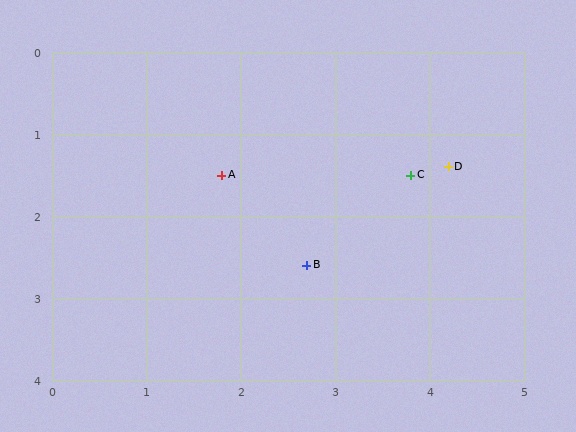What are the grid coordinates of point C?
Point C is at approximately (3.8, 1.5).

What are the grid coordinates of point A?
Point A is at approximately (1.8, 1.5).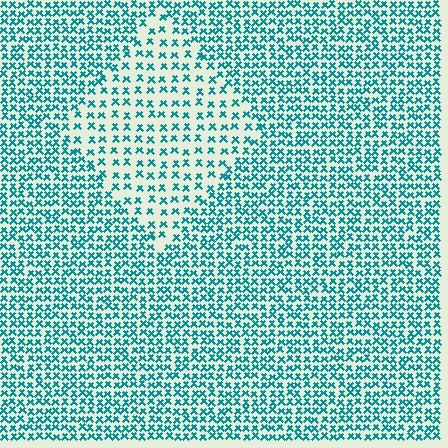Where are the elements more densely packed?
The elements are more densely packed outside the diamond boundary.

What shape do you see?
I see a diamond.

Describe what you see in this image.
The image contains small teal elements arranged at two different densities. A diamond-shaped region is visible where the elements are less densely packed than the surrounding area.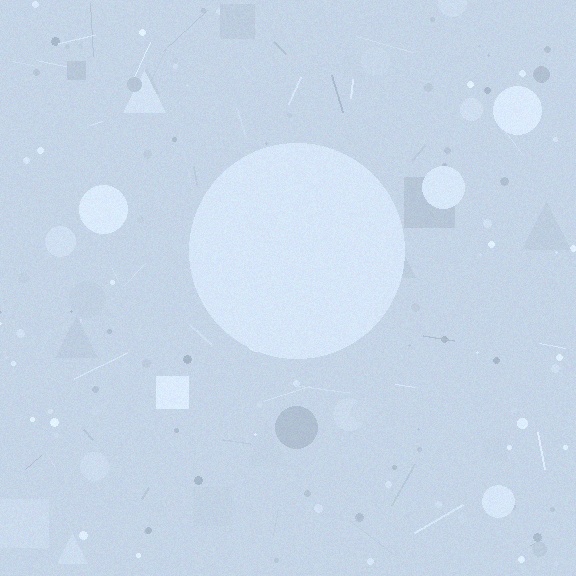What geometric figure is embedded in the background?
A circle is embedded in the background.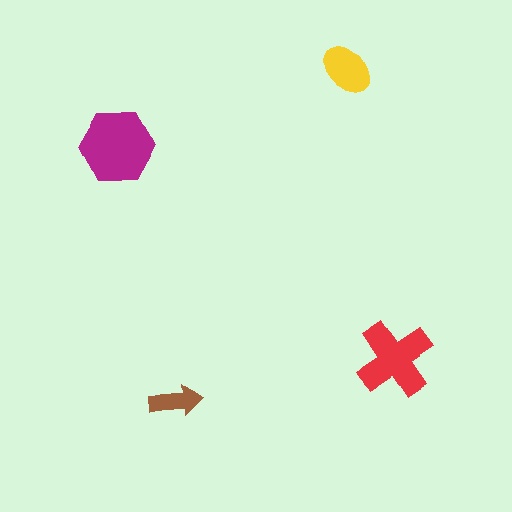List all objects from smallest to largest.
The brown arrow, the yellow ellipse, the red cross, the magenta hexagon.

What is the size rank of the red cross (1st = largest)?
2nd.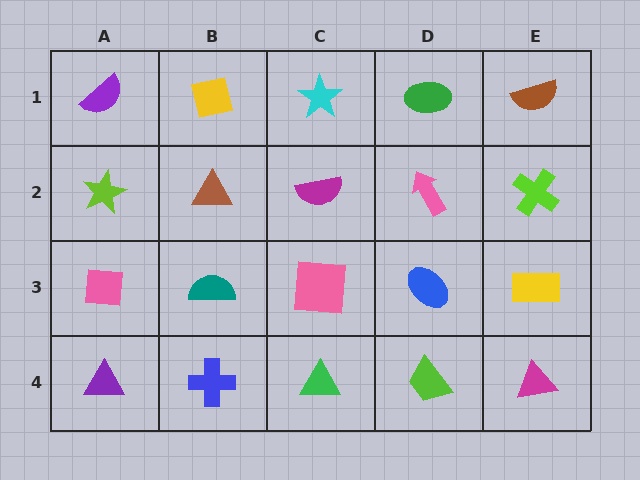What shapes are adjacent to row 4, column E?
A yellow rectangle (row 3, column E), a lime trapezoid (row 4, column D).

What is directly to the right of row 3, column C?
A blue ellipse.